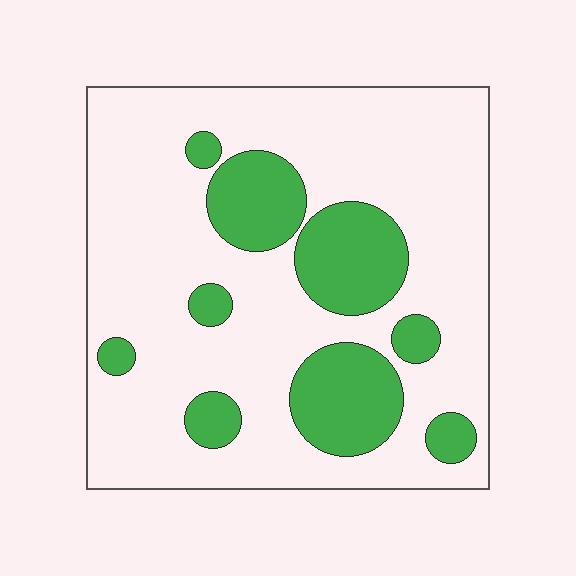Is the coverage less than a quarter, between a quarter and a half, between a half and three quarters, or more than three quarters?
Less than a quarter.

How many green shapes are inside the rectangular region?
9.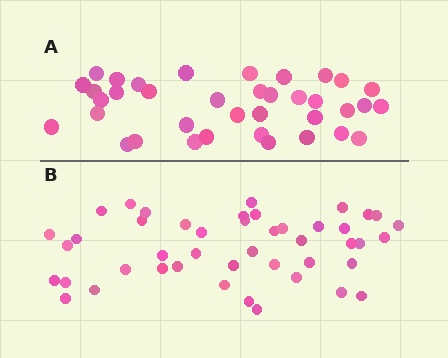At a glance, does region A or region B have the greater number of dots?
Region B (the bottom region) has more dots.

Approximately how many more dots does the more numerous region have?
Region B has roughly 8 or so more dots than region A.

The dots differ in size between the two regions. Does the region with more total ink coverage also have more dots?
No. Region A has more total ink coverage because its dots are larger, but region B actually contains more individual dots. Total area can be misleading — the number of items is what matters here.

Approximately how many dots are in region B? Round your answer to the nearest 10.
About 40 dots. (The exact count is 45, which rounds to 40.)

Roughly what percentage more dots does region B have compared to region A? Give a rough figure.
About 20% more.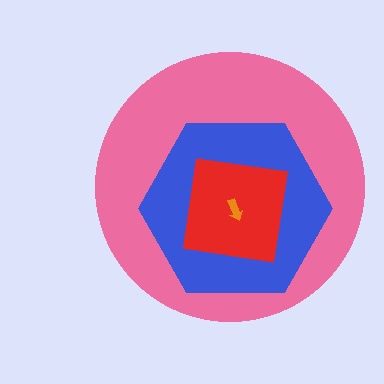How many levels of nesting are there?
4.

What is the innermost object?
The orange arrow.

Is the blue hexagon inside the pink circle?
Yes.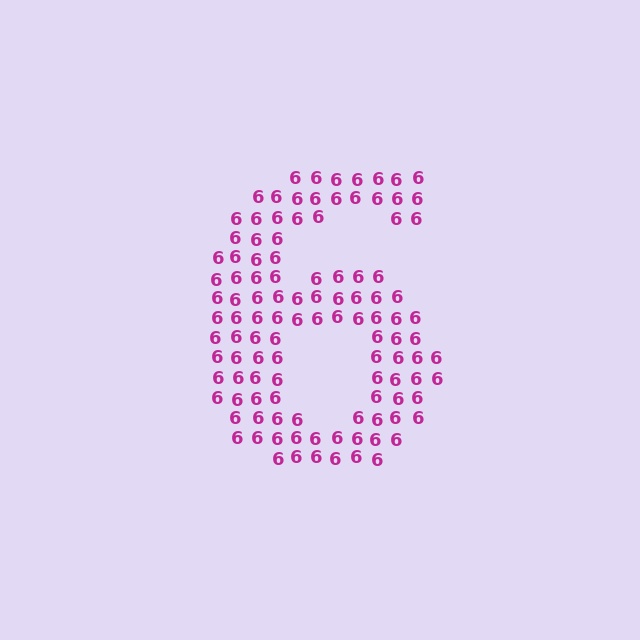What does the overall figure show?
The overall figure shows the digit 6.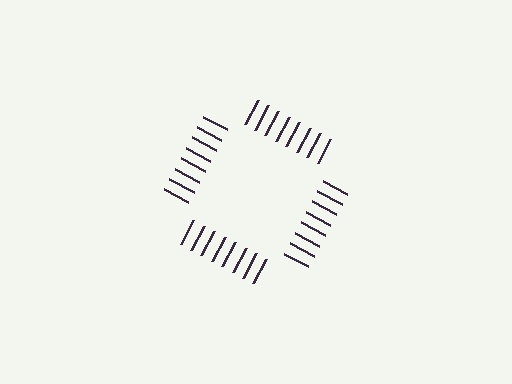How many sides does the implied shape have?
4 sides — the line-ends trace a square.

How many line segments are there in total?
32 — 8 along each of the 4 edges.